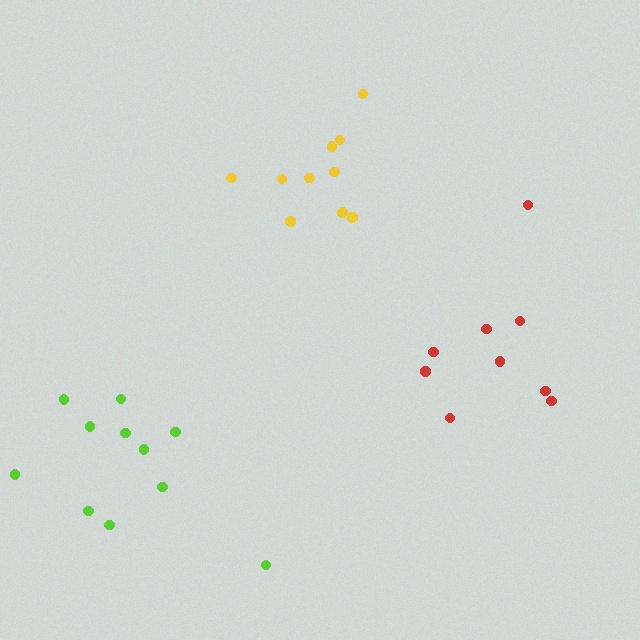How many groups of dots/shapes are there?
There are 3 groups.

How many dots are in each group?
Group 1: 10 dots, Group 2: 9 dots, Group 3: 11 dots (30 total).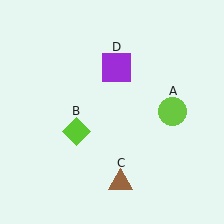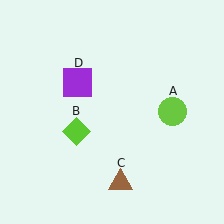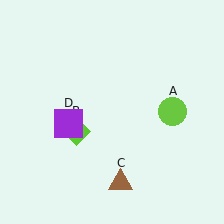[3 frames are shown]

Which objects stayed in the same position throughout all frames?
Lime circle (object A) and lime diamond (object B) and brown triangle (object C) remained stationary.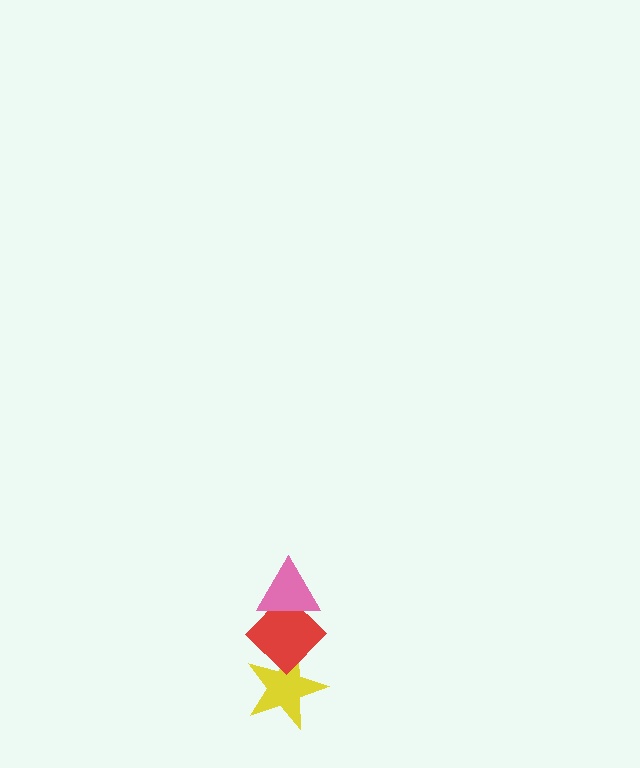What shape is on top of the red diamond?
The pink triangle is on top of the red diamond.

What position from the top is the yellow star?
The yellow star is 3rd from the top.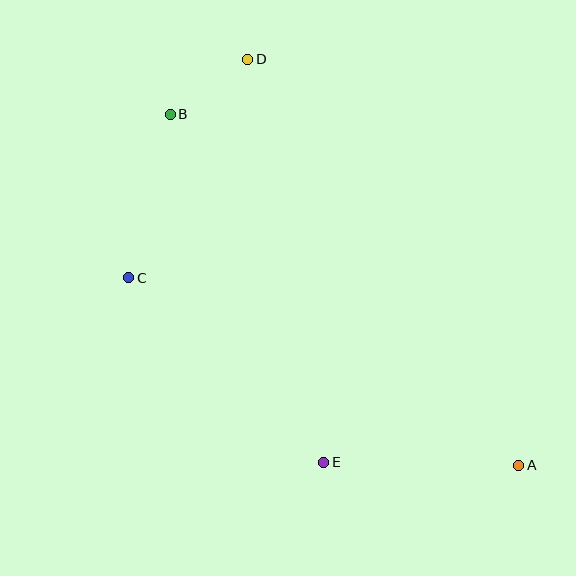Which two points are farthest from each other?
Points A and B are farthest from each other.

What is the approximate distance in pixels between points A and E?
The distance between A and E is approximately 195 pixels.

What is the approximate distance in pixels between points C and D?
The distance between C and D is approximately 248 pixels.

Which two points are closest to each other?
Points B and D are closest to each other.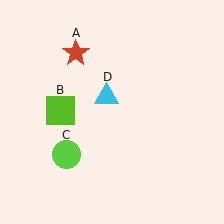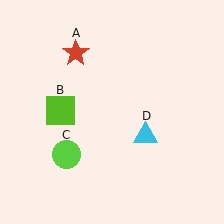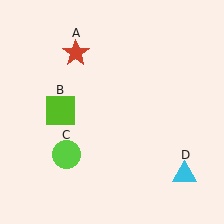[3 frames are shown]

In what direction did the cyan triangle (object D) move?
The cyan triangle (object D) moved down and to the right.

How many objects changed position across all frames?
1 object changed position: cyan triangle (object D).